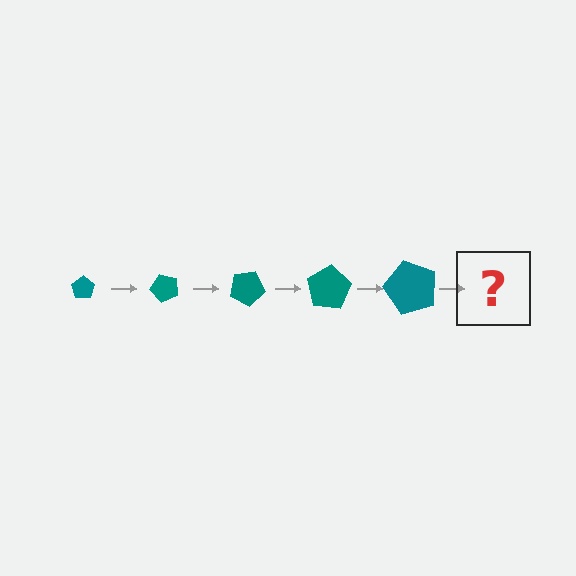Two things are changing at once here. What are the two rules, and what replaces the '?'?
The two rules are that the pentagon grows larger each step and it rotates 50 degrees each step. The '?' should be a pentagon, larger than the previous one and rotated 250 degrees from the start.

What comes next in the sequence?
The next element should be a pentagon, larger than the previous one and rotated 250 degrees from the start.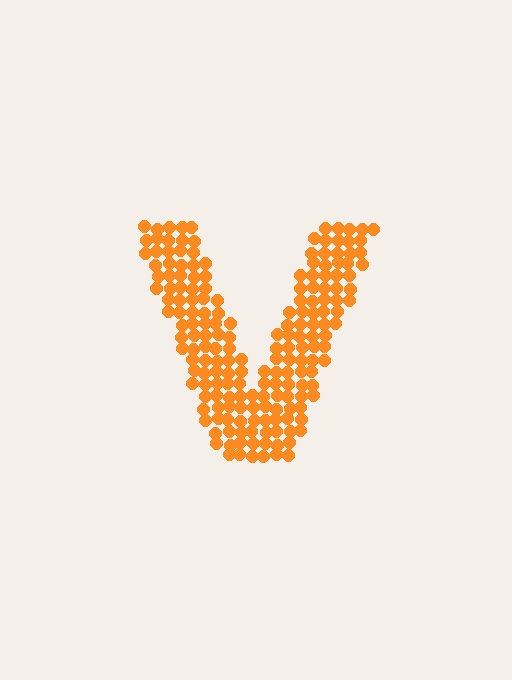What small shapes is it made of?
It is made of small circles.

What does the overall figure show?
The overall figure shows the letter V.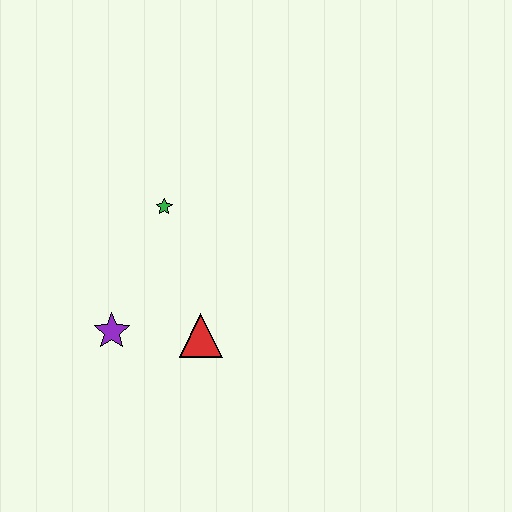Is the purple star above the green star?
No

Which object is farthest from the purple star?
The green star is farthest from the purple star.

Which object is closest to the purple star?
The red triangle is closest to the purple star.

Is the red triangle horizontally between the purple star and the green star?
No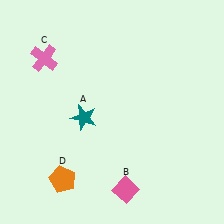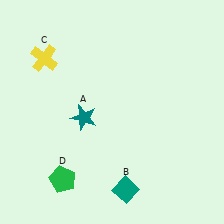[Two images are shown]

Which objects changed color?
B changed from pink to teal. C changed from pink to yellow. D changed from orange to green.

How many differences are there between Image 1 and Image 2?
There are 3 differences between the two images.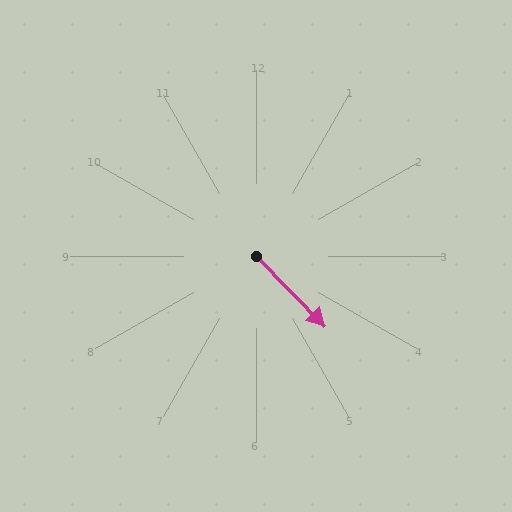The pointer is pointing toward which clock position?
Roughly 5 o'clock.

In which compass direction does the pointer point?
Southeast.